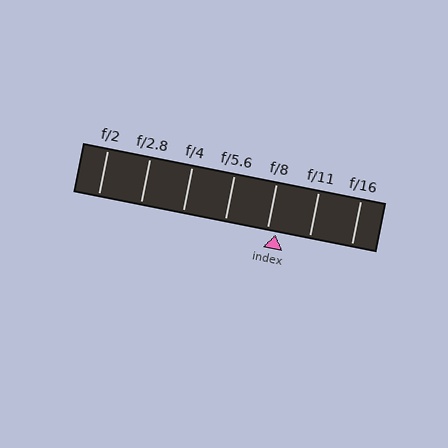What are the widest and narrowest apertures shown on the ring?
The widest aperture shown is f/2 and the narrowest is f/16.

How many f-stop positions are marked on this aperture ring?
There are 7 f-stop positions marked.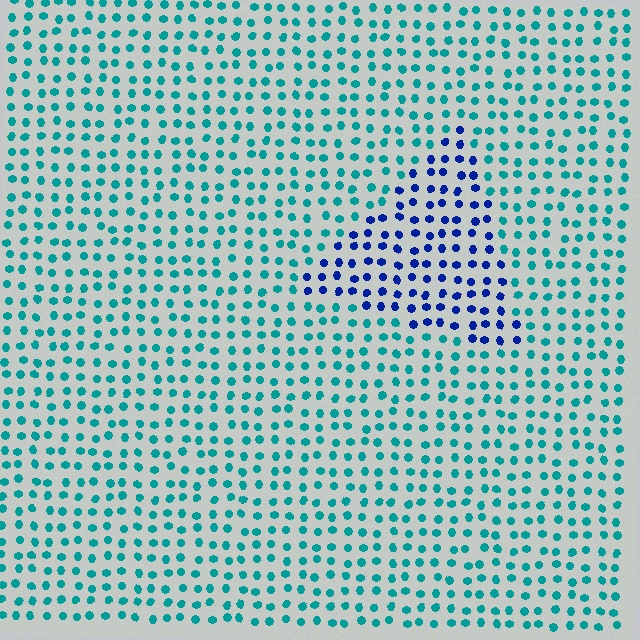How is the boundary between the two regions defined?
The boundary is defined purely by a slight shift in hue (about 50 degrees). Spacing, size, and orientation are identical on both sides.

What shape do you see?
I see a triangle.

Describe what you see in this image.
The image is filled with small teal elements in a uniform arrangement. A triangle-shaped region is visible where the elements are tinted to a slightly different hue, forming a subtle color boundary.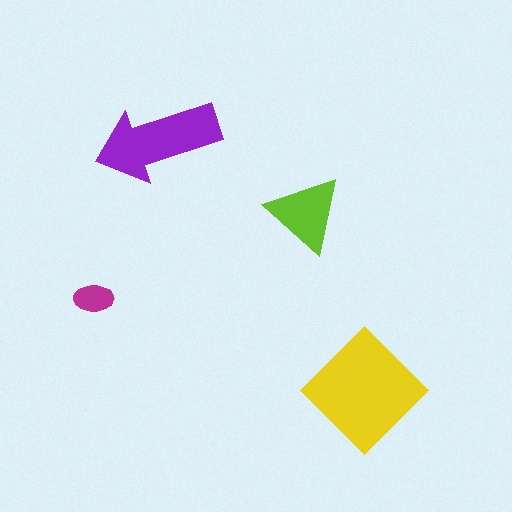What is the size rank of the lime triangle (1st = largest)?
3rd.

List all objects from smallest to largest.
The magenta ellipse, the lime triangle, the purple arrow, the yellow diamond.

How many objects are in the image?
There are 4 objects in the image.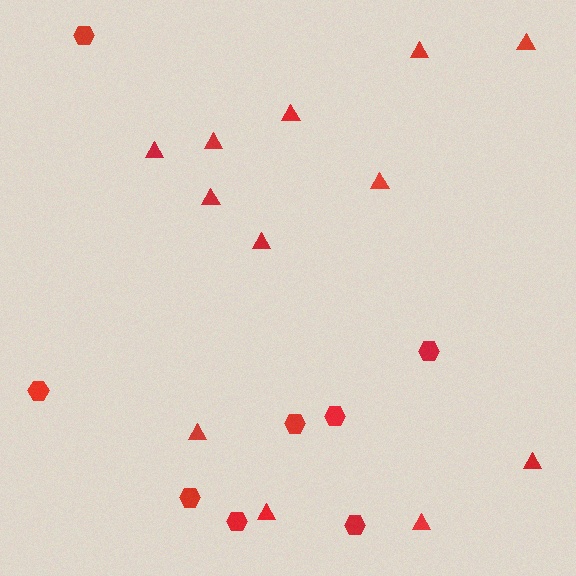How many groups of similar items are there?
There are 2 groups: one group of hexagons (8) and one group of triangles (12).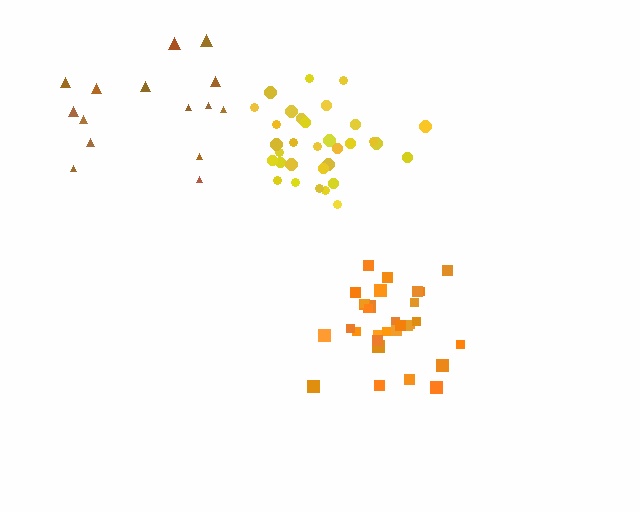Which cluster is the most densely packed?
Yellow.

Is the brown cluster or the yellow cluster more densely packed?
Yellow.